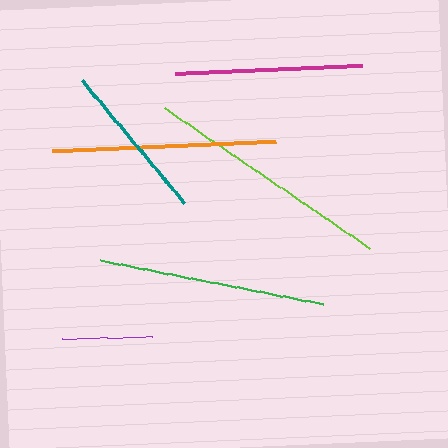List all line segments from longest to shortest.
From longest to shortest: lime, green, orange, magenta, teal, purple.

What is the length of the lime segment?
The lime segment is approximately 248 pixels long.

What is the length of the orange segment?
The orange segment is approximately 224 pixels long.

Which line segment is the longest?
The lime line is the longest at approximately 248 pixels.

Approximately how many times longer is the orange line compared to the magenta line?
The orange line is approximately 1.2 times the length of the magenta line.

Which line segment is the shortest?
The purple line is the shortest at approximately 91 pixels.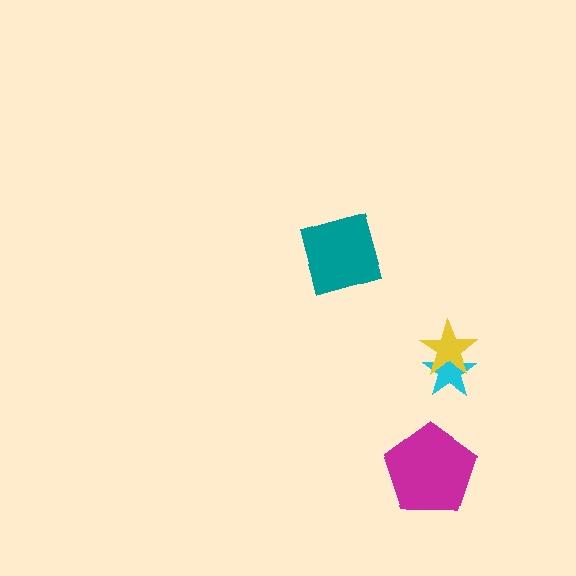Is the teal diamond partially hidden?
No, no other shape covers it.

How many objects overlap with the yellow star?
1 object overlaps with the yellow star.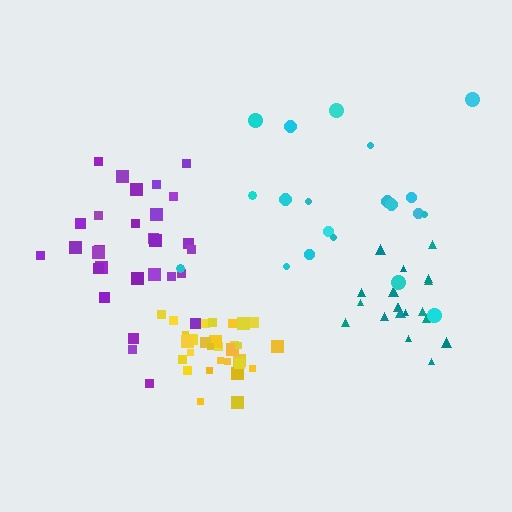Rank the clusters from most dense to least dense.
yellow, teal, purple, cyan.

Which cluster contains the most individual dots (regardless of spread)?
Yellow (32).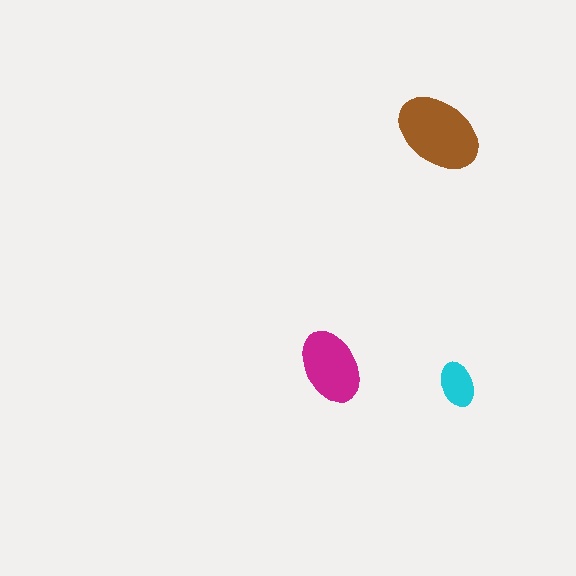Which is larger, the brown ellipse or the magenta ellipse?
The brown one.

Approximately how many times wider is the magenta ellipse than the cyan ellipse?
About 1.5 times wider.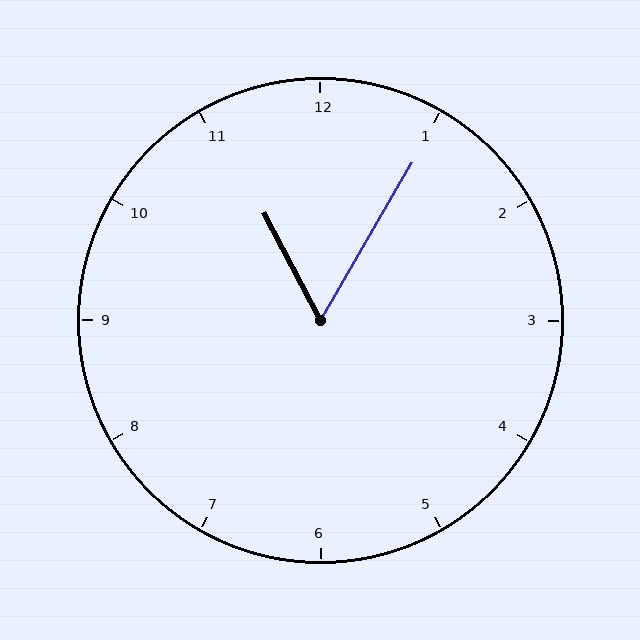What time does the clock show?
11:05.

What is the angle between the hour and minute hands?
Approximately 58 degrees.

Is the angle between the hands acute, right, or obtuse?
It is acute.